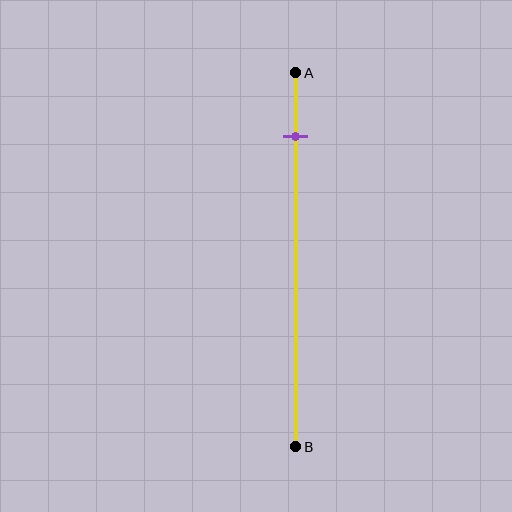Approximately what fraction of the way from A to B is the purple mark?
The purple mark is approximately 15% of the way from A to B.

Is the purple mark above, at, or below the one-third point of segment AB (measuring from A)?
The purple mark is above the one-third point of segment AB.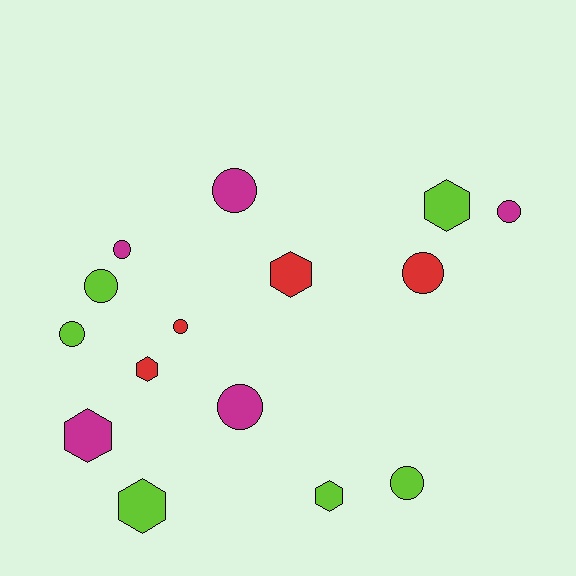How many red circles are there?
There are 2 red circles.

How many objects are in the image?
There are 15 objects.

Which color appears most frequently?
Lime, with 6 objects.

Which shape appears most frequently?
Circle, with 9 objects.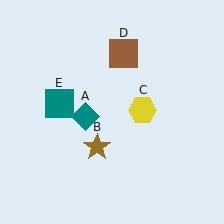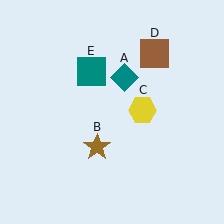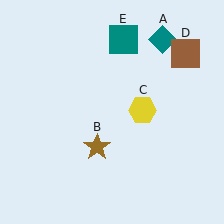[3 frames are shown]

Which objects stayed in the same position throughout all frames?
Brown star (object B) and yellow hexagon (object C) remained stationary.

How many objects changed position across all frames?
3 objects changed position: teal diamond (object A), brown square (object D), teal square (object E).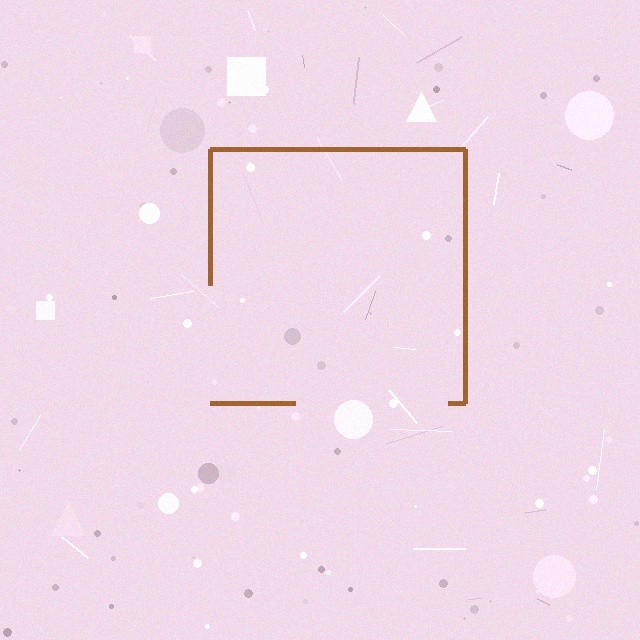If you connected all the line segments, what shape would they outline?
They would outline a square.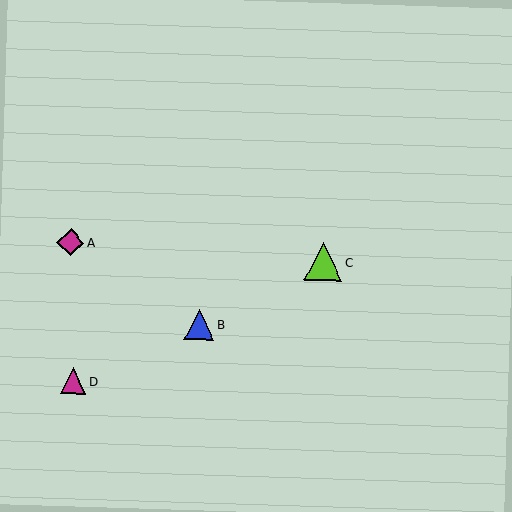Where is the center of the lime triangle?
The center of the lime triangle is at (323, 262).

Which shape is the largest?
The lime triangle (labeled C) is the largest.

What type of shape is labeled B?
Shape B is a blue triangle.